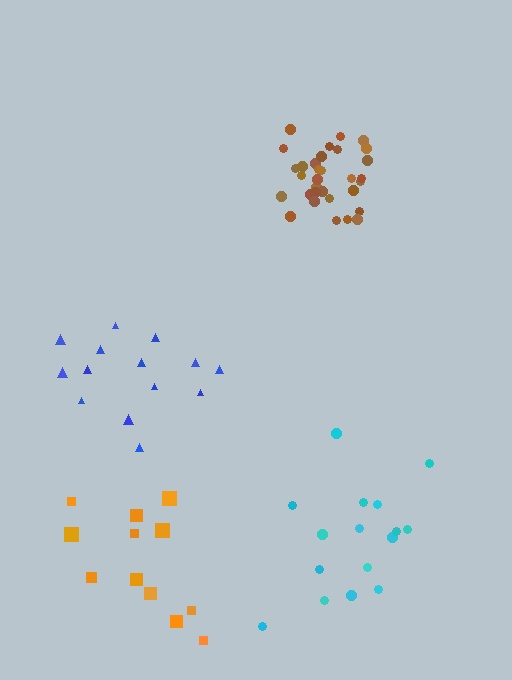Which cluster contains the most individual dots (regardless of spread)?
Brown (32).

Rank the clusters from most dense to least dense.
brown, cyan, orange, blue.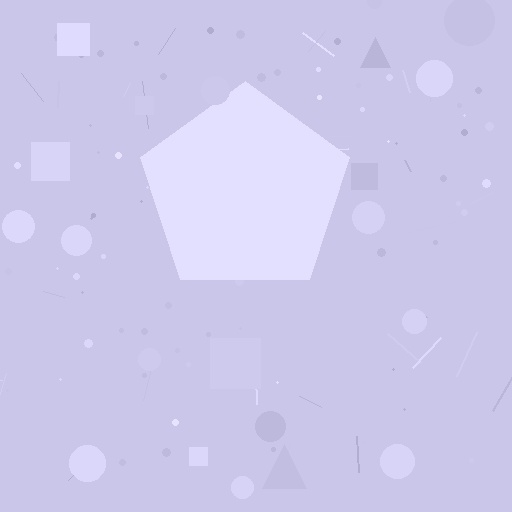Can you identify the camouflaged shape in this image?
The camouflaged shape is a pentagon.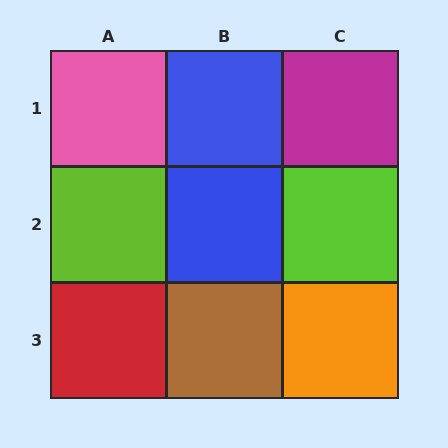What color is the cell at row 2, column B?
Blue.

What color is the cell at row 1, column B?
Blue.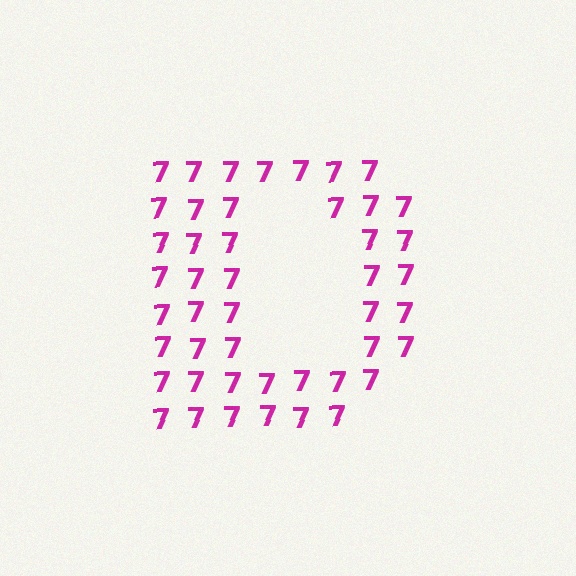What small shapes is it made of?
It is made of small digit 7's.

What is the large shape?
The large shape is the letter D.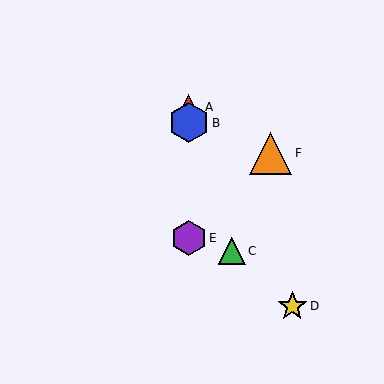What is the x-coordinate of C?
Object C is at x≈232.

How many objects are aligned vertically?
3 objects (A, B, E) are aligned vertically.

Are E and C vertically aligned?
No, E is at x≈189 and C is at x≈232.